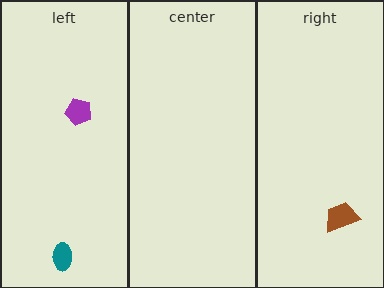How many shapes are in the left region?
2.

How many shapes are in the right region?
1.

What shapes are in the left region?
The purple pentagon, the teal ellipse.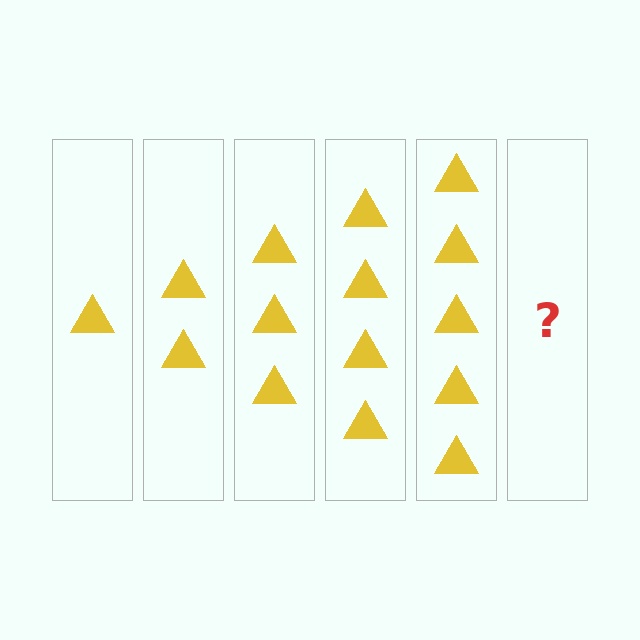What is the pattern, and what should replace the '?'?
The pattern is that each step adds one more triangle. The '?' should be 6 triangles.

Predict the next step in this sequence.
The next step is 6 triangles.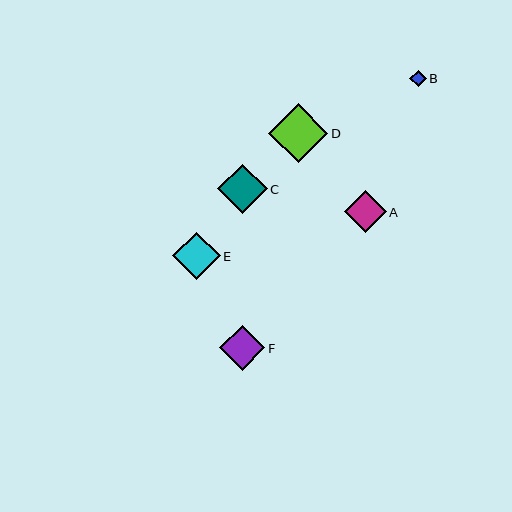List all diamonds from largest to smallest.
From largest to smallest: D, C, E, F, A, B.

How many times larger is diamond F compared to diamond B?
Diamond F is approximately 2.7 times the size of diamond B.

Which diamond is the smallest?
Diamond B is the smallest with a size of approximately 17 pixels.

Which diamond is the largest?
Diamond D is the largest with a size of approximately 59 pixels.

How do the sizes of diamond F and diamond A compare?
Diamond F and diamond A are approximately the same size.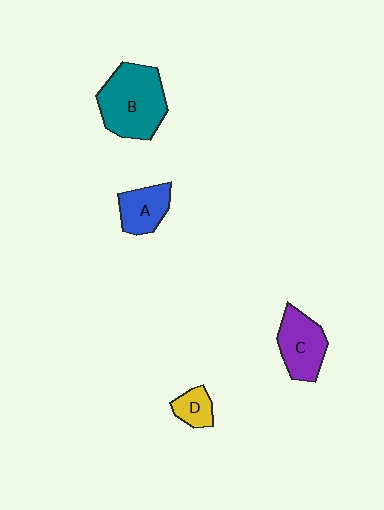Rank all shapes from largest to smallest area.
From largest to smallest: B (teal), C (purple), A (blue), D (yellow).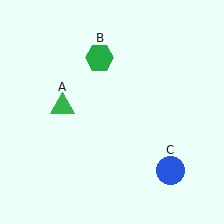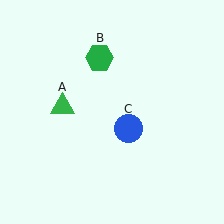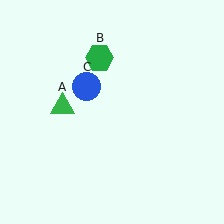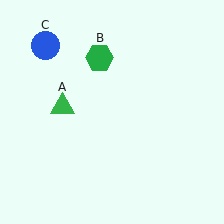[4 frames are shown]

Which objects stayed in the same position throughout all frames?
Green triangle (object A) and green hexagon (object B) remained stationary.